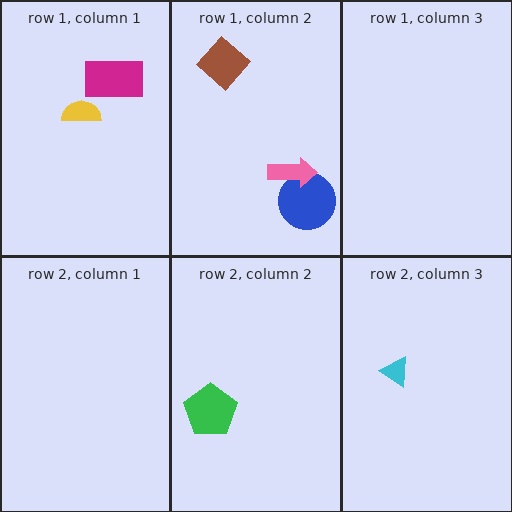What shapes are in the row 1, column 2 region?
The blue circle, the pink arrow, the brown diamond.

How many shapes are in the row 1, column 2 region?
3.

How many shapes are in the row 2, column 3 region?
1.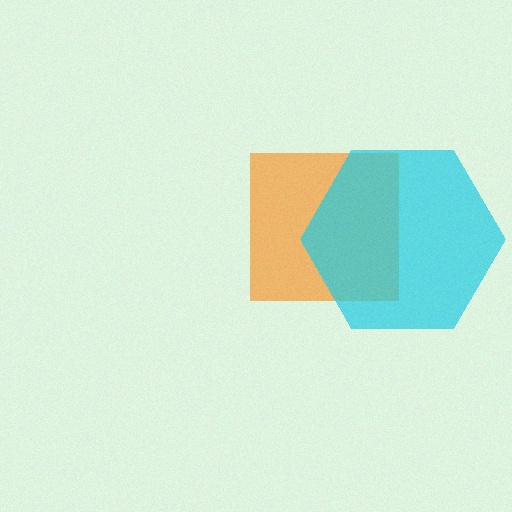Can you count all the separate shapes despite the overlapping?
Yes, there are 2 separate shapes.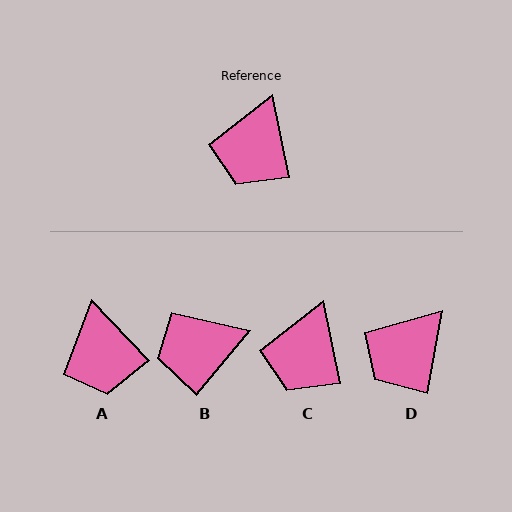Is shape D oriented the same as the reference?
No, it is off by about 22 degrees.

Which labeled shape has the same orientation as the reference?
C.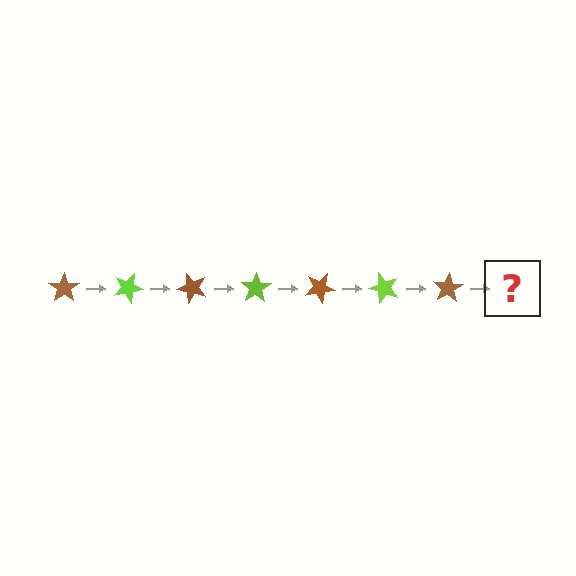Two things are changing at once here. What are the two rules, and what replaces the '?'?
The two rules are that it rotates 25 degrees each step and the color cycles through brown and lime. The '?' should be a lime star, rotated 175 degrees from the start.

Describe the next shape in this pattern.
It should be a lime star, rotated 175 degrees from the start.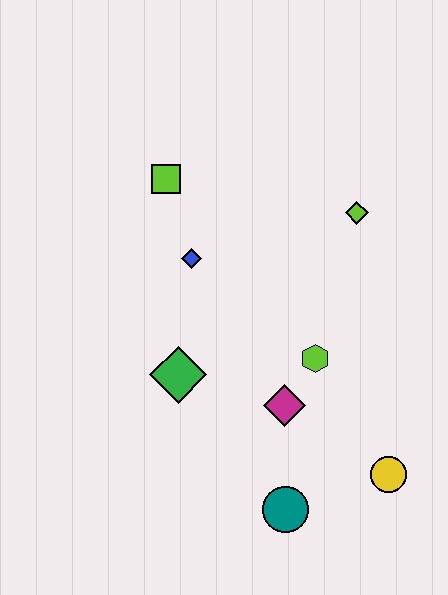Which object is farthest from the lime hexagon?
The lime square is farthest from the lime hexagon.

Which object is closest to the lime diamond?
The lime hexagon is closest to the lime diamond.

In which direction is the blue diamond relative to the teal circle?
The blue diamond is above the teal circle.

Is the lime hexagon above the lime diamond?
No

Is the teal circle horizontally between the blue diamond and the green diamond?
No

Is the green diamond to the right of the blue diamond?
No